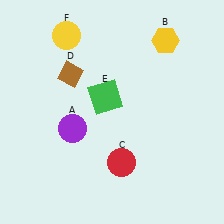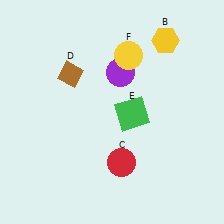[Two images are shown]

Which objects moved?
The objects that moved are: the purple circle (A), the green square (E), the yellow circle (F).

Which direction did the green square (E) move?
The green square (E) moved right.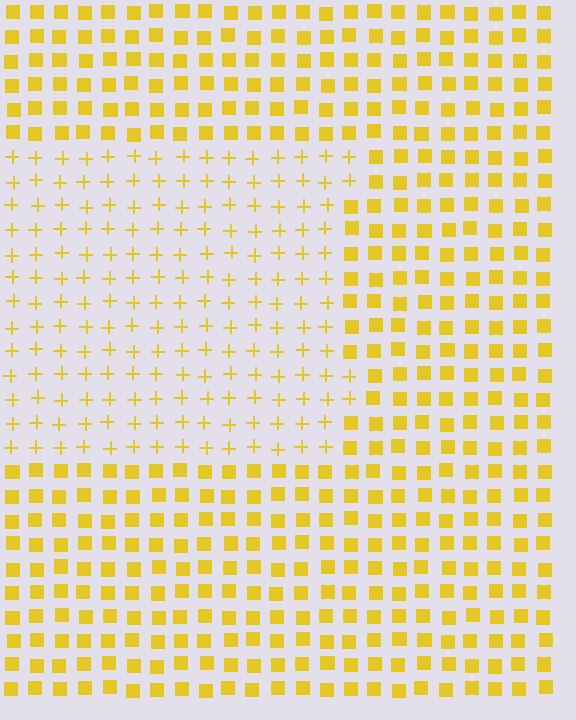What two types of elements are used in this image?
The image uses plus signs inside the rectangle region and squares outside it.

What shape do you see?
I see a rectangle.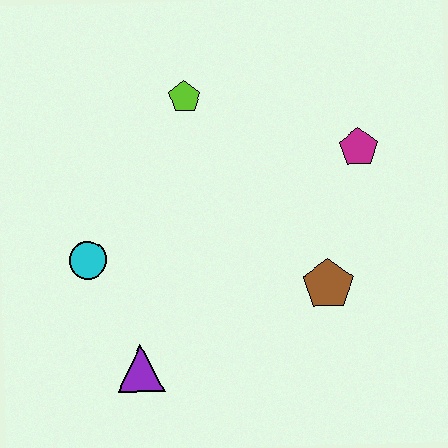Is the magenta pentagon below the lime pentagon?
Yes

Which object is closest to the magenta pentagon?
The brown pentagon is closest to the magenta pentagon.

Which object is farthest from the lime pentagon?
The purple triangle is farthest from the lime pentagon.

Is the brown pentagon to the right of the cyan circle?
Yes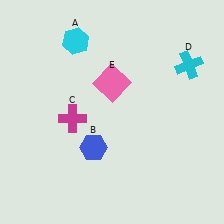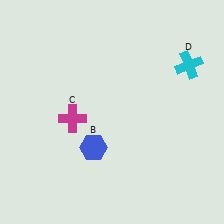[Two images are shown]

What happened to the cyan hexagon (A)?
The cyan hexagon (A) was removed in Image 2. It was in the top-left area of Image 1.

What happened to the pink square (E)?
The pink square (E) was removed in Image 2. It was in the top-left area of Image 1.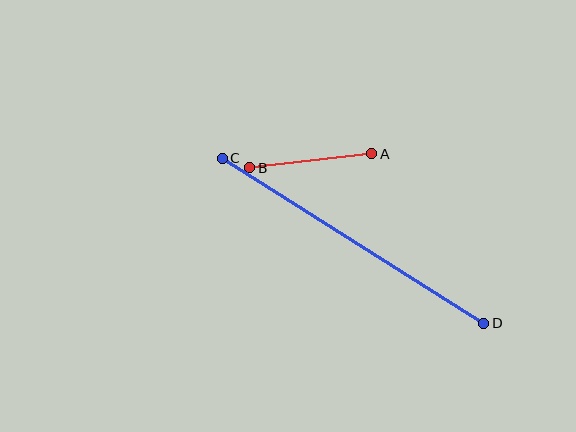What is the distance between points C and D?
The distance is approximately 309 pixels.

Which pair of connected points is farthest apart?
Points C and D are farthest apart.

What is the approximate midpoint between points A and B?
The midpoint is at approximately (311, 161) pixels.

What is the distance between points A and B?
The distance is approximately 123 pixels.